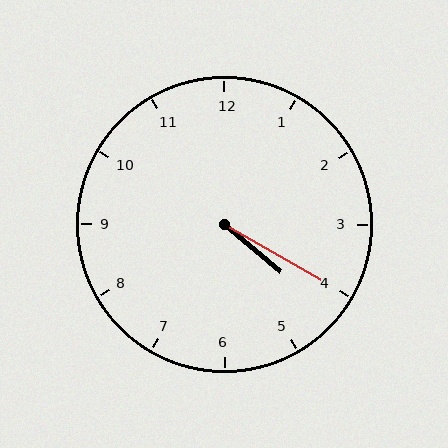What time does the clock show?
4:20.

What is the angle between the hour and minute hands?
Approximately 10 degrees.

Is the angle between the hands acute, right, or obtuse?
It is acute.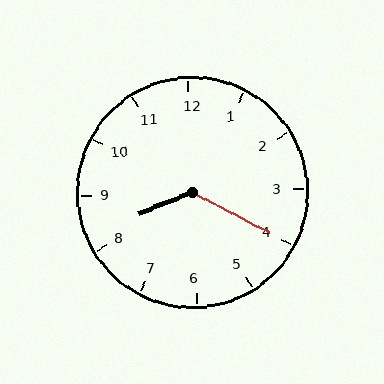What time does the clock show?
8:20.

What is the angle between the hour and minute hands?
Approximately 130 degrees.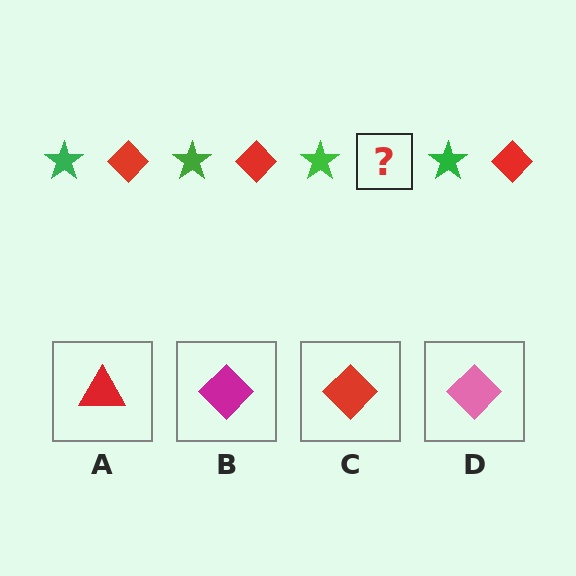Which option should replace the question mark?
Option C.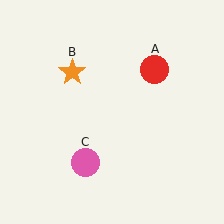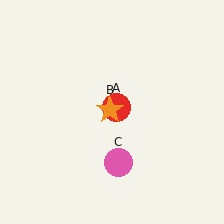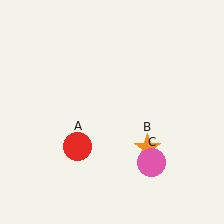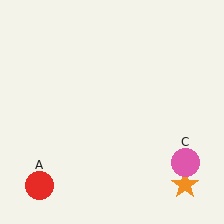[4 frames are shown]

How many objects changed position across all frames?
3 objects changed position: red circle (object A), orange star (object B), pink circle (object C).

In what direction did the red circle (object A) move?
The red circle (object A) moved down and to the left.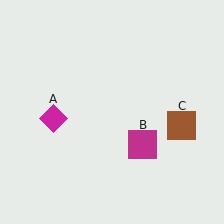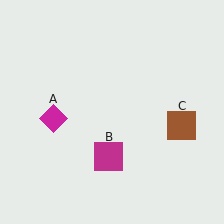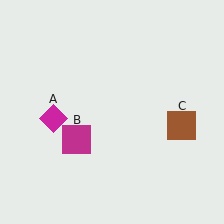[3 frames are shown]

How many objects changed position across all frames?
1 object changed position: magenta square (object B).